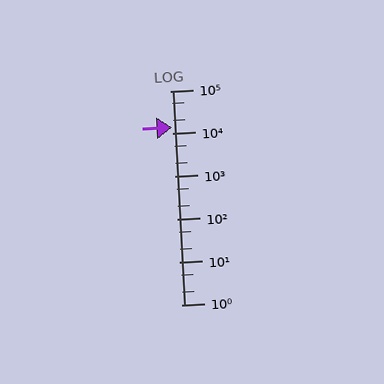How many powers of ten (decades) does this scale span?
The scale spans 5 decades, from 1 to 100000.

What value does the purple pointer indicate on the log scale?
The pointer indicates approximately 14000.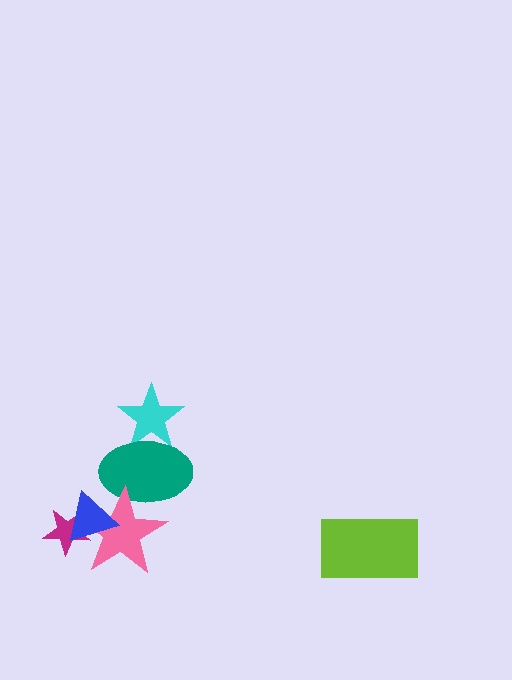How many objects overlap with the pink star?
3 objects overlap with the pink star.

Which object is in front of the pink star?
The blue triangle is in front of the pink star.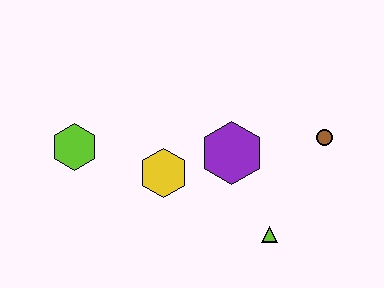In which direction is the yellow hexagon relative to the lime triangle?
The yellow hexagon is to the left of the lime triangle.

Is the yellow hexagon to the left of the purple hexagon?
Yes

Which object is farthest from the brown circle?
The lime hexagon is farthest from the brown circle.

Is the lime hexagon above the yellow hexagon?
Yes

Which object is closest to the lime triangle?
The purple hexagon is closest to the lime triangle.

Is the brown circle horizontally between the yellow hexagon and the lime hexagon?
No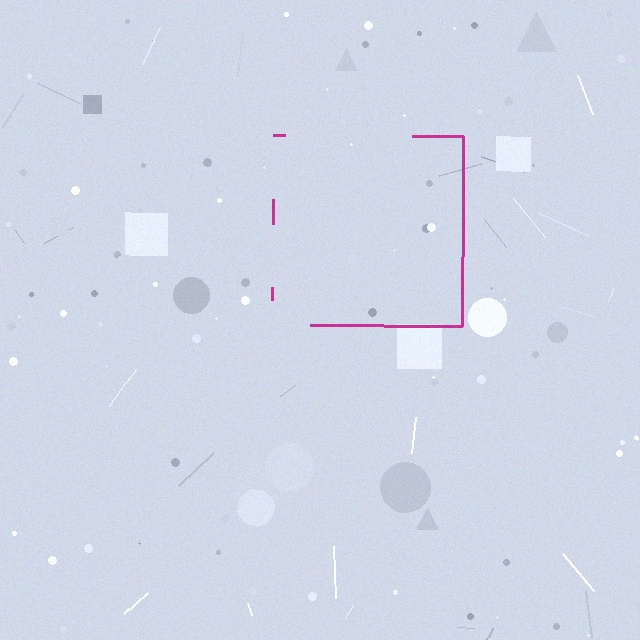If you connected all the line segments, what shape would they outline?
They would outline a square.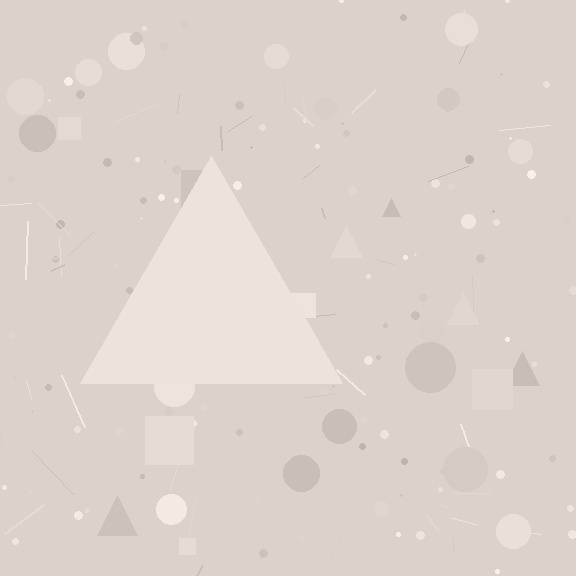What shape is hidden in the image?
A triangle is hidden in the image.